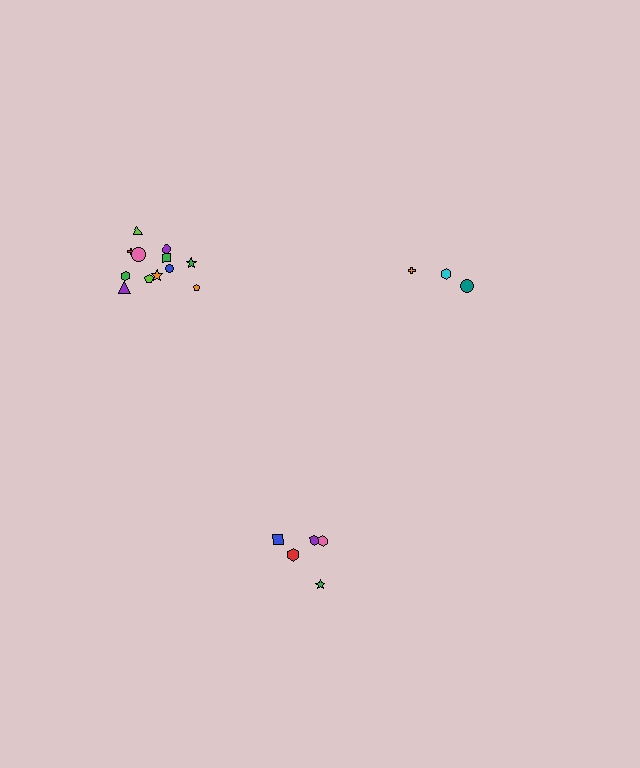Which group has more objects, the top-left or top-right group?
The top-left group.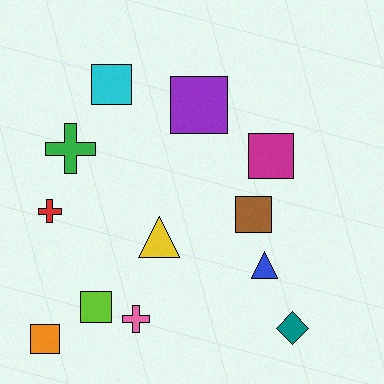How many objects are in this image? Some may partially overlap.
There are 12 objects.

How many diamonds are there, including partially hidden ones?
There is 1 diamond.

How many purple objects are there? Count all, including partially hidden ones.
There is 1 purple object.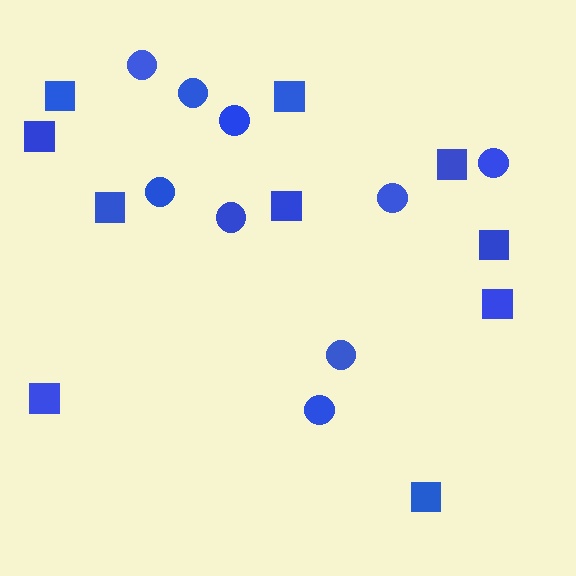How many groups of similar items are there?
There are 2 groups: one group of circles (9) and one group of squares (10).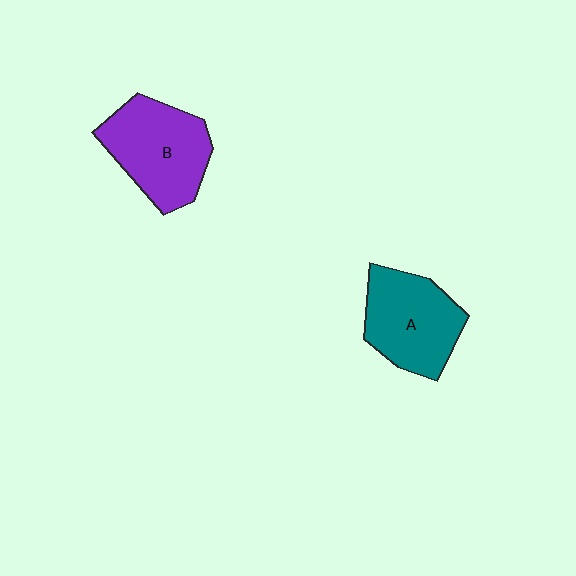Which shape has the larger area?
Shape B (purple).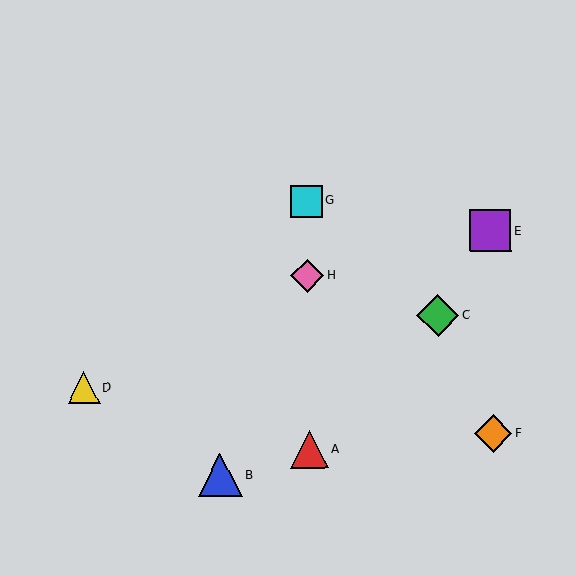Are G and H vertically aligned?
Yes, both are at x≈306.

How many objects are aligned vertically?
3 objects (A, G, H) are aligned vertically.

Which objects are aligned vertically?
Objects A, G, H are aligned vertically.